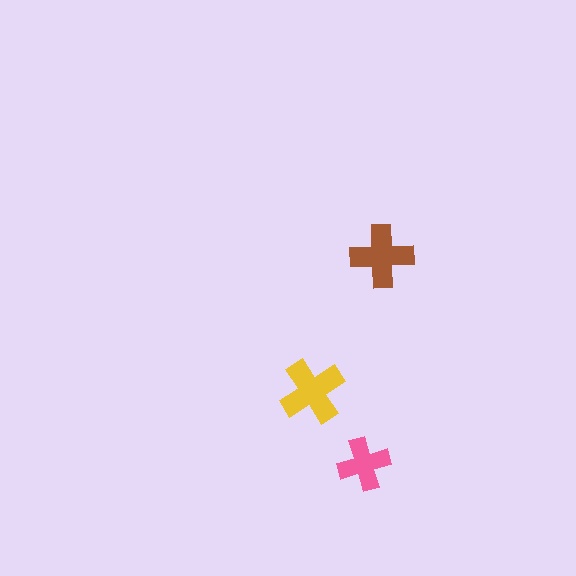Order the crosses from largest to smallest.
the yellow one, the brown one, the pink one.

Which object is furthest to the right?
The brown cross is rightmost.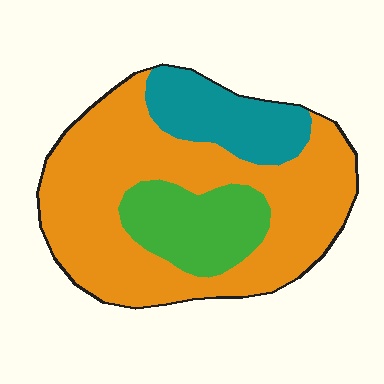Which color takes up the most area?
Orange, at roughly 65%.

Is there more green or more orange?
Orange.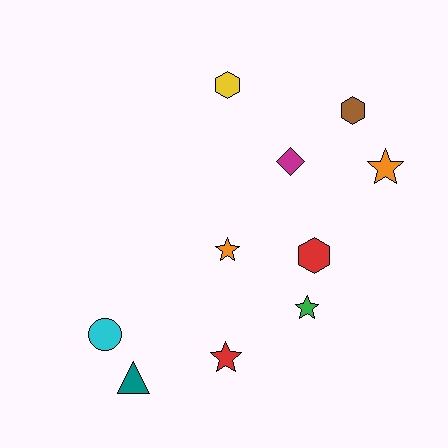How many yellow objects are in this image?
There is 1 yellow object.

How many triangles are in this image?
There is 1 triangle.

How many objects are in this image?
There are 10 objects.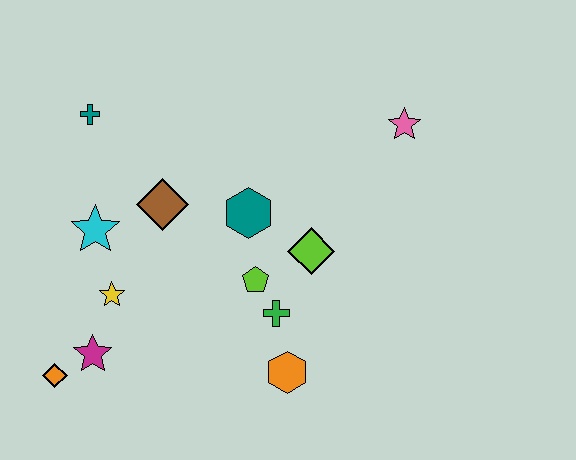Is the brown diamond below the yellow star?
No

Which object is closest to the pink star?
The lime diamond is closest to the pink star.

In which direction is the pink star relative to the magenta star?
The pink star is to the right of the magenta star.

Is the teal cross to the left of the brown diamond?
Yes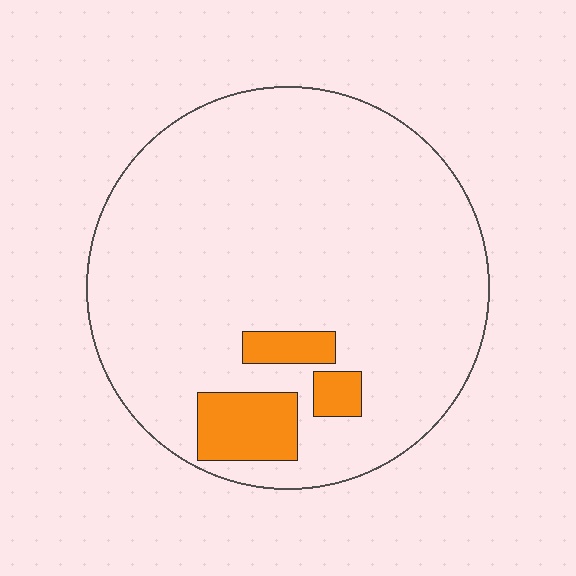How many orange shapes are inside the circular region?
3.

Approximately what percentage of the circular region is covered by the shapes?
Approximately 10%.